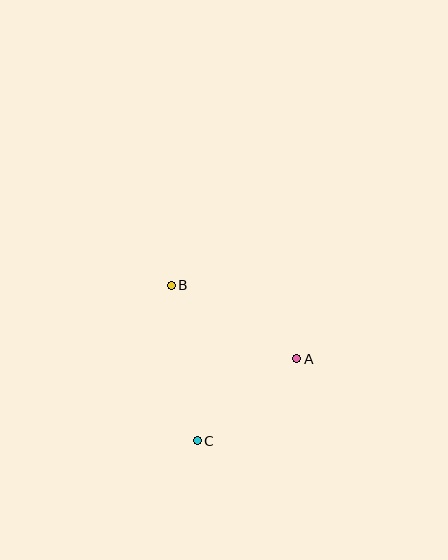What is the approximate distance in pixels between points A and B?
The distance between A and B is approximately 145 pixels.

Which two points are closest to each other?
Points A and C are closest to each other.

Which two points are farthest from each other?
Points B and C are farthest from each other.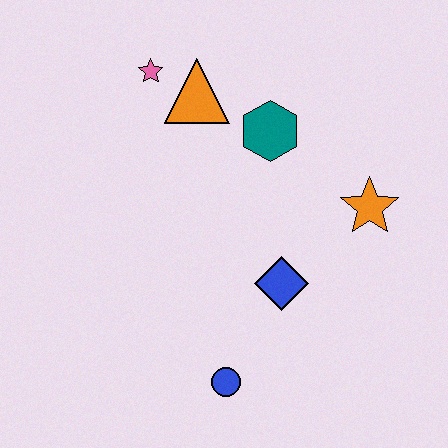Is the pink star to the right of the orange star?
No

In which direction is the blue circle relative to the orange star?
The blue circle is below the orange star.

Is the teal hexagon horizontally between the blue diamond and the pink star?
Yes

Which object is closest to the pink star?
The orange triangle is closest to the pink star.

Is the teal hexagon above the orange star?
Yes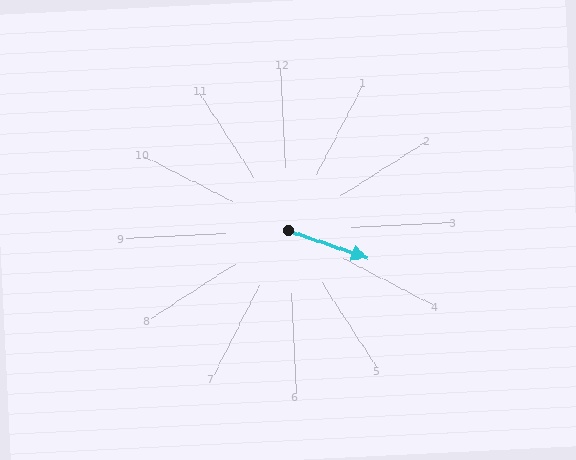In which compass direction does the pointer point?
East.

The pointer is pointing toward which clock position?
Roughly 4 o'clock.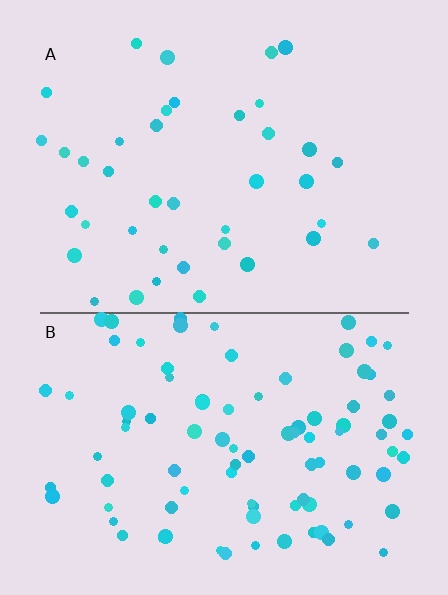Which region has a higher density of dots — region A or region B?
B (the bottom).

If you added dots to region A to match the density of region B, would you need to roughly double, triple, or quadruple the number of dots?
Approximately double.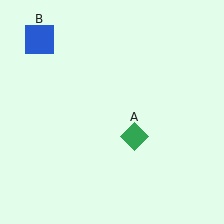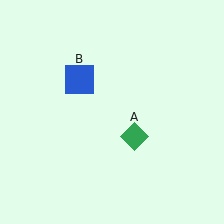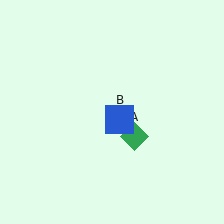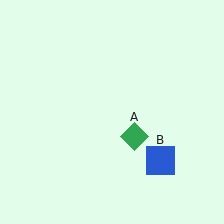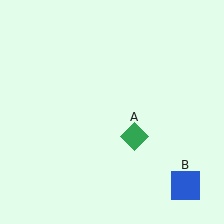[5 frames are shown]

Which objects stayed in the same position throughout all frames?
Green diamond (object A) remained stationary.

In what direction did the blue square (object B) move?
The blue square (object B) moved down and to the right.